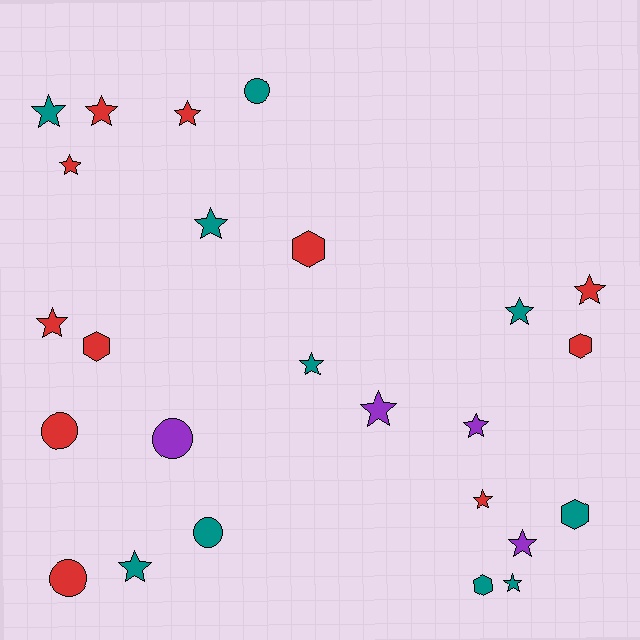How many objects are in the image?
There are 25 objects.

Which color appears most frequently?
Red, with 11 objects.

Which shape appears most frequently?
Star, with 15 objects.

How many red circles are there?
There are 2 red circles.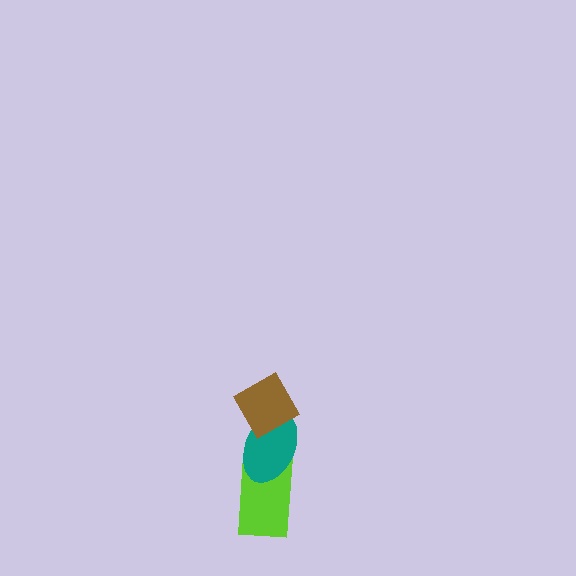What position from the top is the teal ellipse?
The teal ellipse is 2nd from the top.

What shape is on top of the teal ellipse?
The brown diamond is on top of the teal ellipse.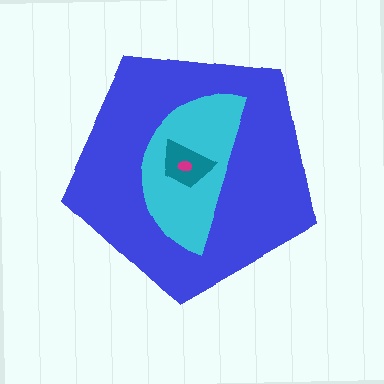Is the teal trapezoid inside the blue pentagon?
Yes.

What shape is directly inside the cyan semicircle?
The teal trapezoid.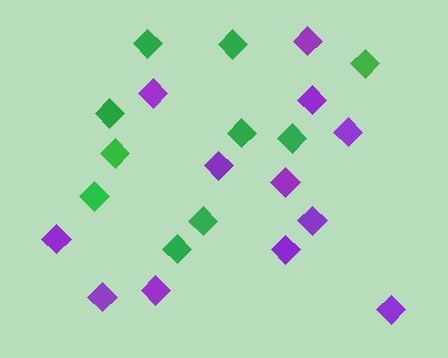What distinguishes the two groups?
There are 2 groups: one group of purple diamonds (12) and one group of green diamonds (10).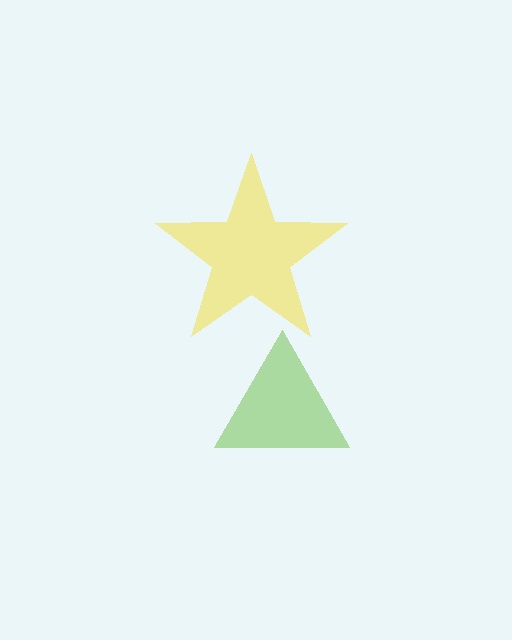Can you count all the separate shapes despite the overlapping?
Yes, there are 2 separate shapes.